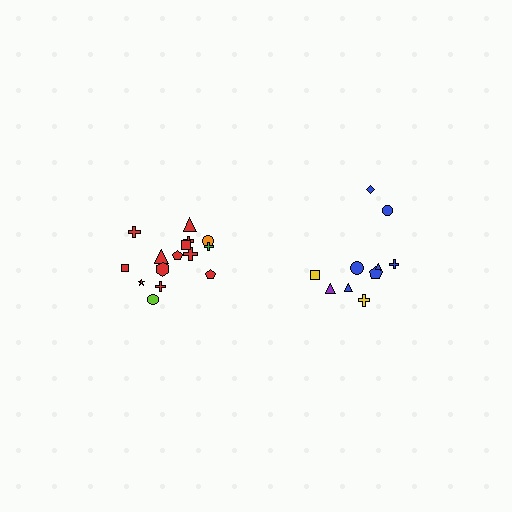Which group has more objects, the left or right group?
The left group.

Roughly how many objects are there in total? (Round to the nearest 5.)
Roughly 25 objects in total.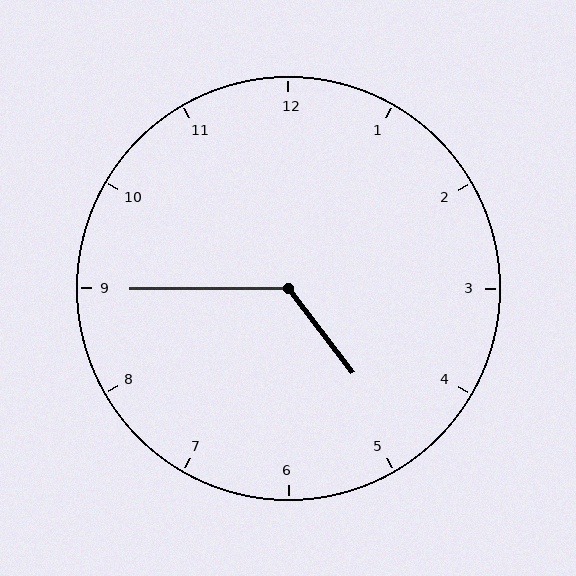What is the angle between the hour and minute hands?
Approximately 128 degrees.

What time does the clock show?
4:45.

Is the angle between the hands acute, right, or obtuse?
It is obtuse.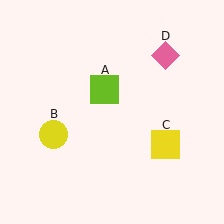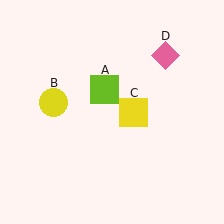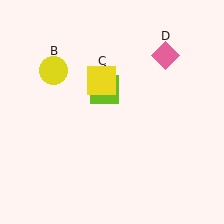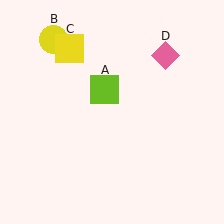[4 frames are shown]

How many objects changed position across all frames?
2 objects changed position: yellow circle (object B), yellow square (object C).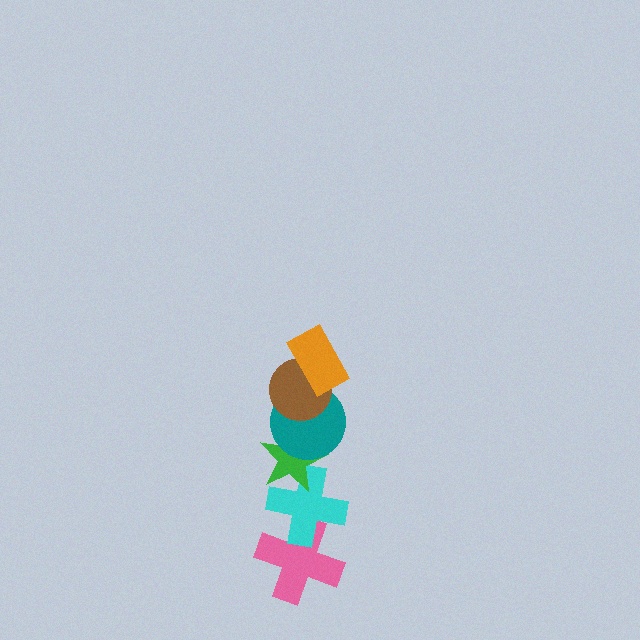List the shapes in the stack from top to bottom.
From top to bottom: the orange rectangle, the brown circle, the teal circle, the green star, the cyan cross, the pink cross.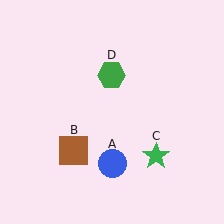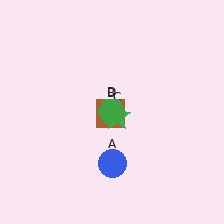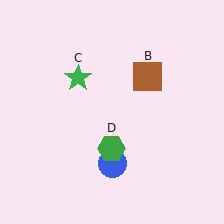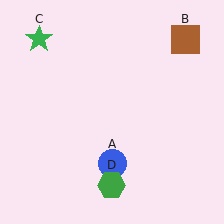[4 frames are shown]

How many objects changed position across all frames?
3 objects changed position: brown square (object B), green star (object C), green hexagon (object D).